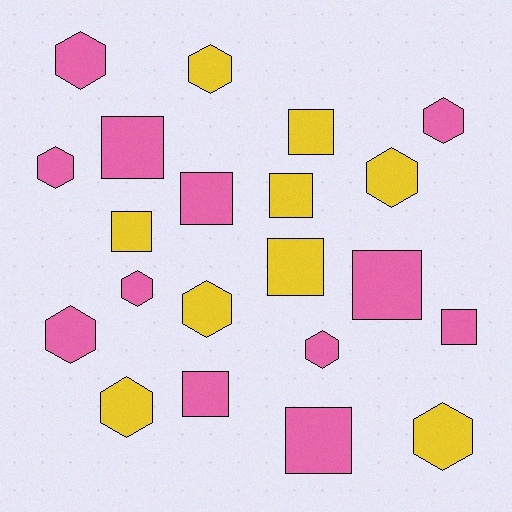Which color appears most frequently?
Pink, with 12 objects.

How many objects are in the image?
There are 21 objects.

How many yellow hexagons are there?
There are 5 yellow hexagons.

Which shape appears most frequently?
Hexagon, with 11 objects.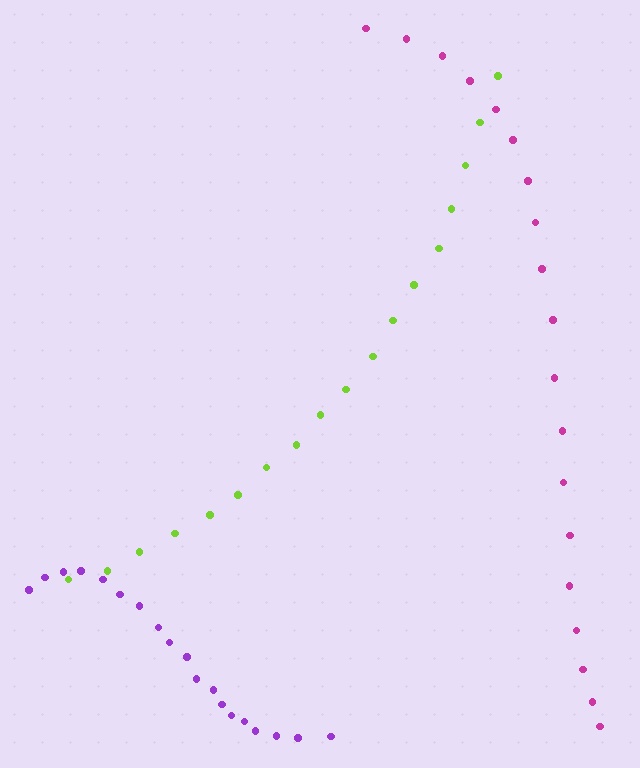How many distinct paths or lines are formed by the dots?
There are 3 distinct paths.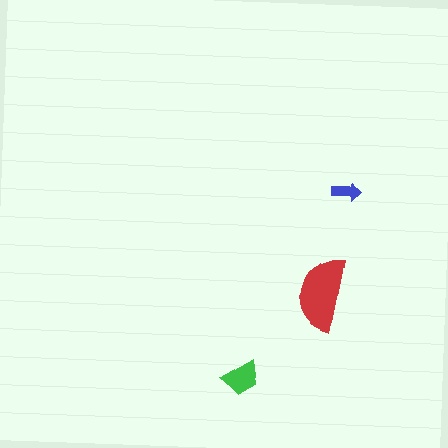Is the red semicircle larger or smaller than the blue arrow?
Larger.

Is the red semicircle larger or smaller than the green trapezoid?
Larger.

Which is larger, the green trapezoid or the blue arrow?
The green trapezoid.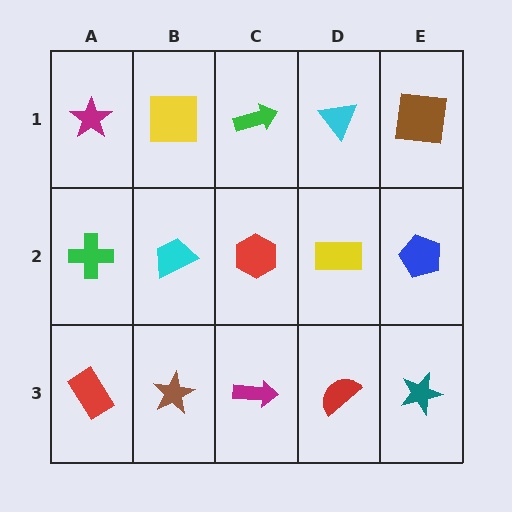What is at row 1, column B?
A yellow square.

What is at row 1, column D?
A cyan triangle.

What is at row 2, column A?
A green cross.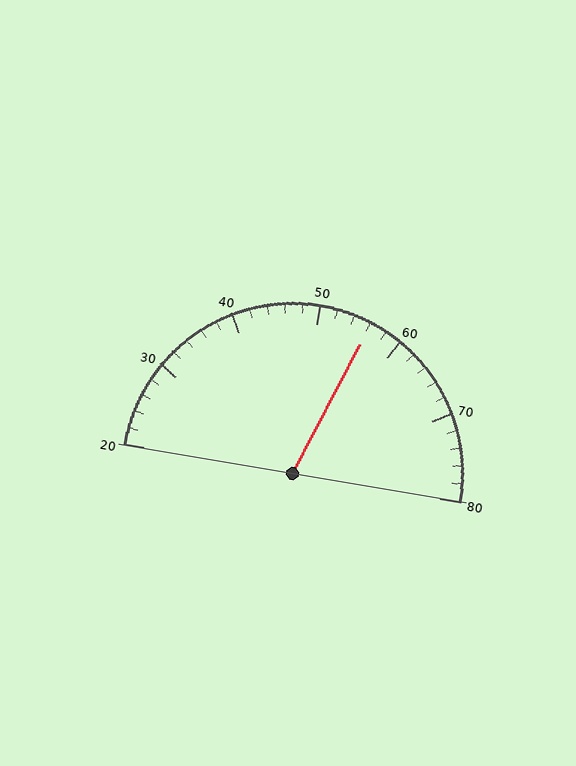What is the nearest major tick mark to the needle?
The nearest major tick mark is 60.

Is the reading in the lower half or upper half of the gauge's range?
The reading is in the upper half of the range (20 to 80).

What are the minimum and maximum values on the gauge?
The gauge ranges from 20 to 80.